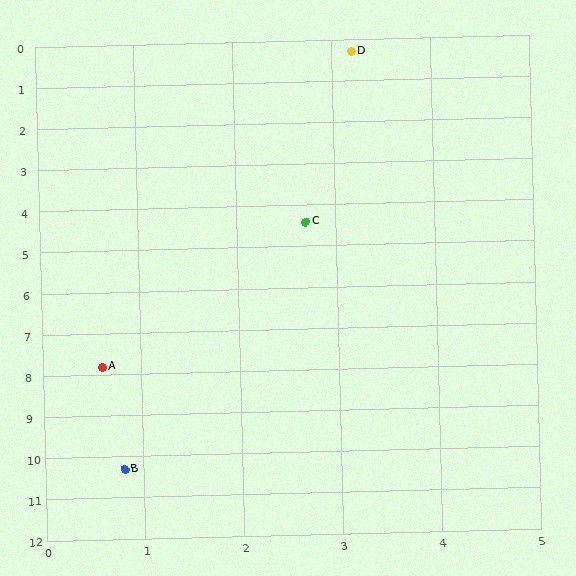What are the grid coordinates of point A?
Point A is at approximately (0.6, 7.8).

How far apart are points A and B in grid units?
Points A and B are about 2.5 grid units apart.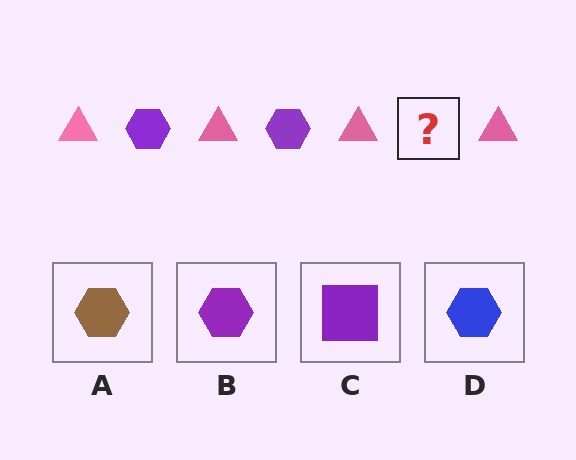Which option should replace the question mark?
Option B.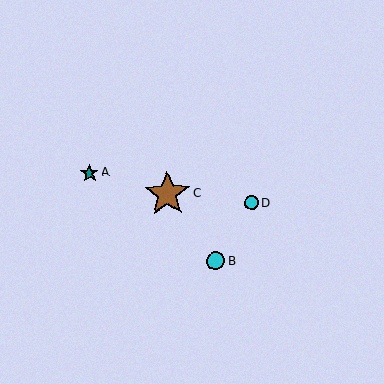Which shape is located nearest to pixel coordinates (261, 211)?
The cyan circle (labeled D) at (252, 203) is nearest to that location.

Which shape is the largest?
The brown star (labeled C) is the largest.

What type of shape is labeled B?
Shape B is a cyan circle.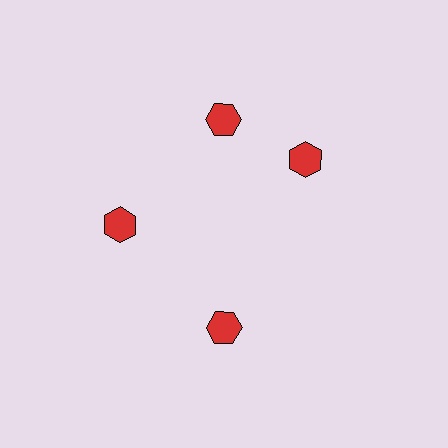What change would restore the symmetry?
The symmetry would be restored by rotating it back into even spacing with its neighbors so that all 4 hexagons sit at equal angles and equal distance from the center.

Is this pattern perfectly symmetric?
No. The 4 red hexagons are arranged in a ring, but one element near the 3 o'clock position is rotated out of alignment along the ring, breaking the 4-fold rotational symmetry.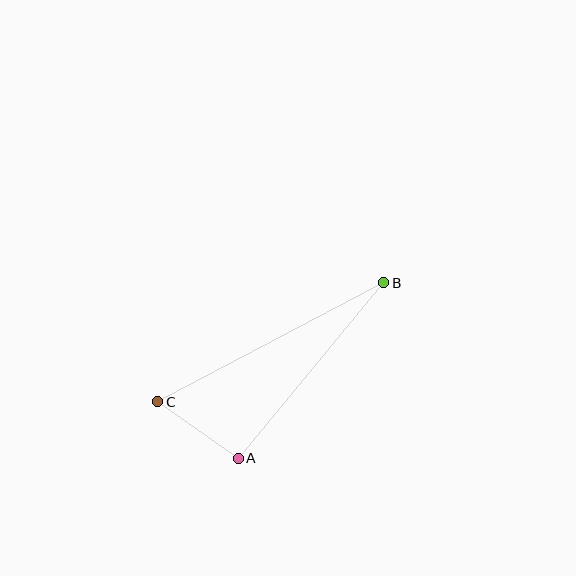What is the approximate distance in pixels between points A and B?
The distance between A and B is approximately 228 pixels.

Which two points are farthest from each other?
Points B and C are farthest from each other.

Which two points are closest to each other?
Points A and C are closest to each other.